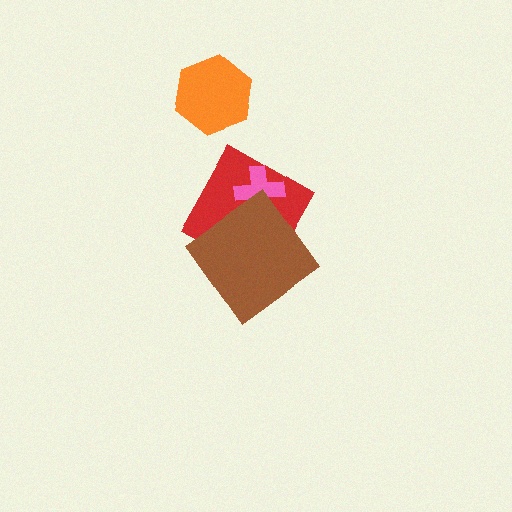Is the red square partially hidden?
Yes, it is partially covered by another shape.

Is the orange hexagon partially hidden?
No, no other shape covers it.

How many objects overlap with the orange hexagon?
0 objects overlap with the orange hexagon.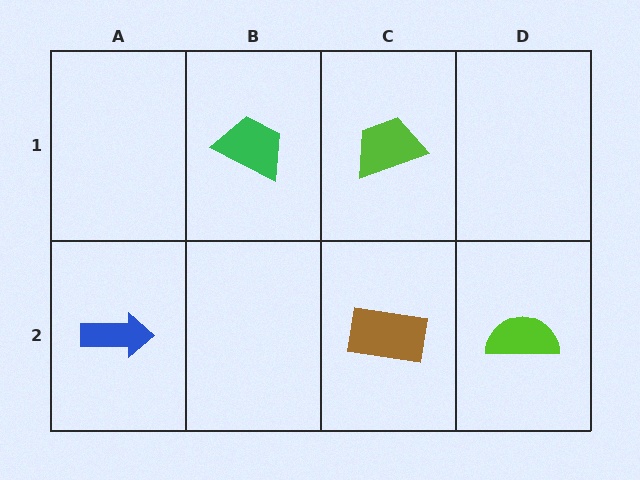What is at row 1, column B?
A green trapezoid.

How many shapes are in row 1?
2 shapes.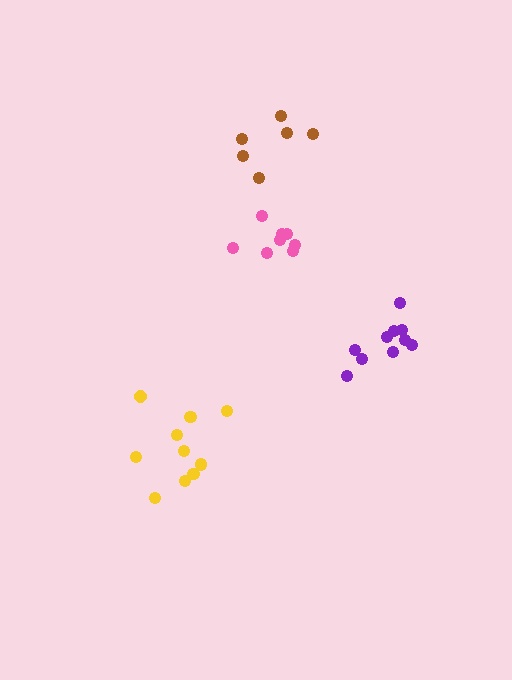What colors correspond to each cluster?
The clusters are colored: yellow, purple, brown, pink.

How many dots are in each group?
Group 1: 10 dots, Group 2: 10 dots, Group 3: 6 dots, Group 4: 8 dots (34 total).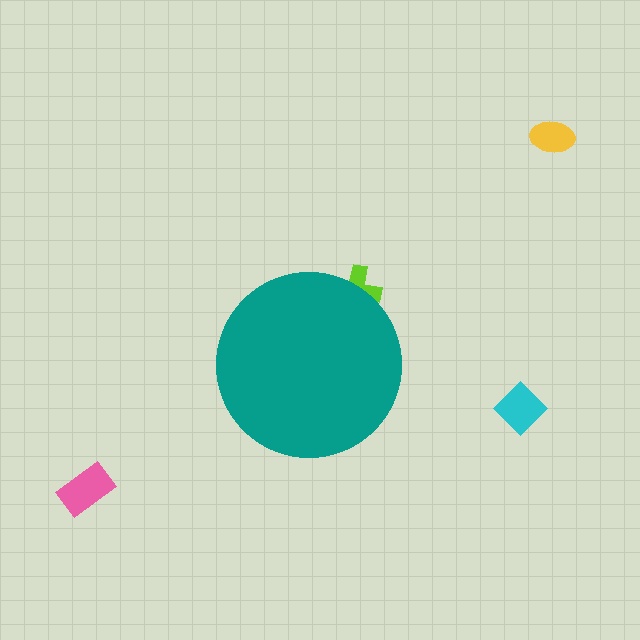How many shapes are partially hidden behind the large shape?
1 shape is partially hidden.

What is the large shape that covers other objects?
A teal circle.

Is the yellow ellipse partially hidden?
No, the yellow ellipse is fully visible.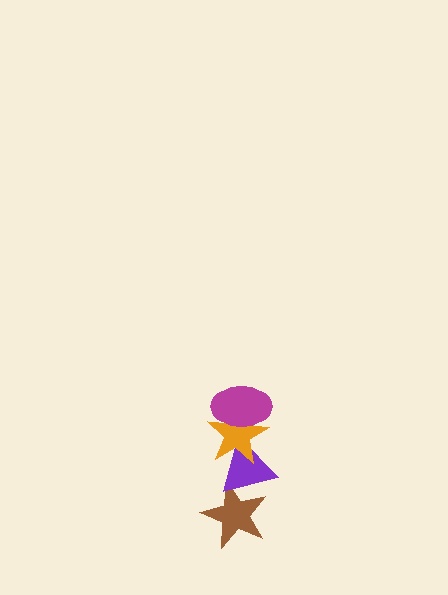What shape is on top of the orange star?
The magenta ellipse is on top of the orange star.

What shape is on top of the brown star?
The purple triangle is on top of the brown star.